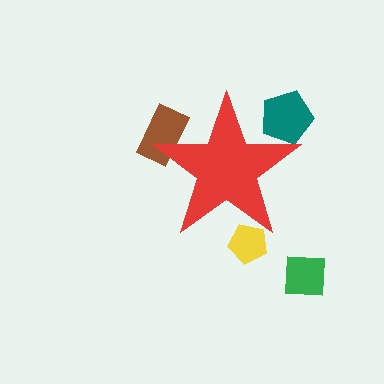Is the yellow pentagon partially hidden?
Yes, the yellow pentagon is partially hidden behind the red star.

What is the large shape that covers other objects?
A red star.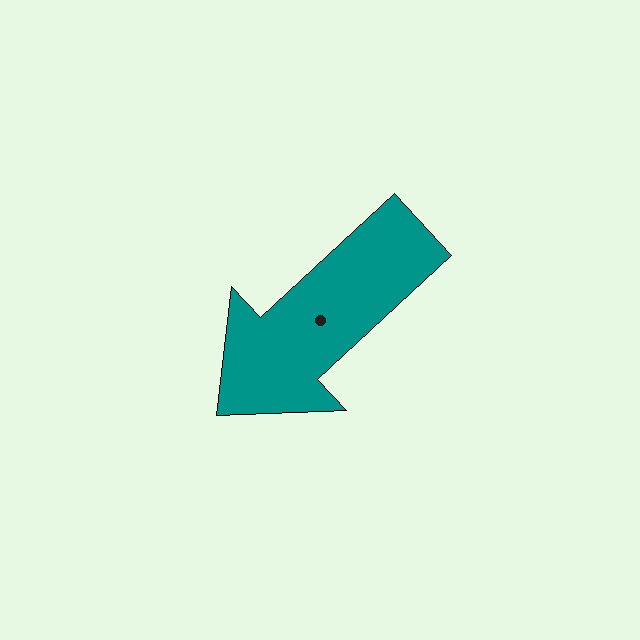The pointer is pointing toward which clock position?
Roughly 8 o'clock.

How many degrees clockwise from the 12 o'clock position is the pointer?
Approximately 227 degrees.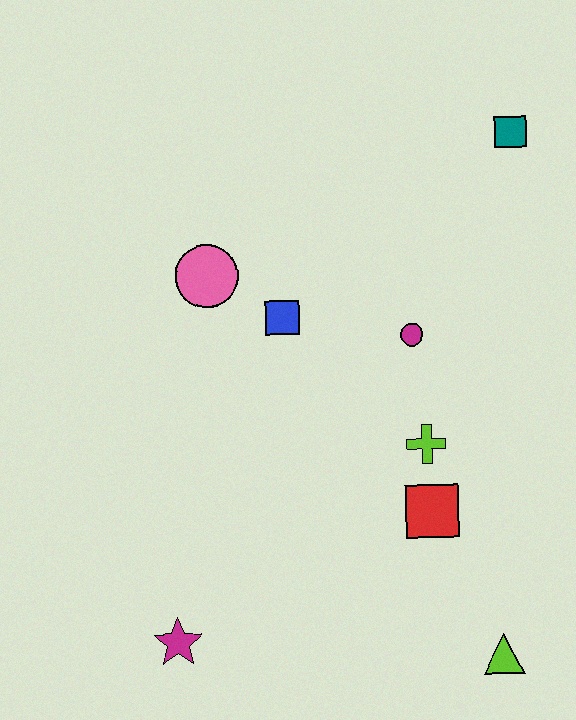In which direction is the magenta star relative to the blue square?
The magenta star is below the blue square.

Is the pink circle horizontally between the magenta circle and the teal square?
No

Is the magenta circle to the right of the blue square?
Yes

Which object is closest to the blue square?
The pink circle is closest to the blue square.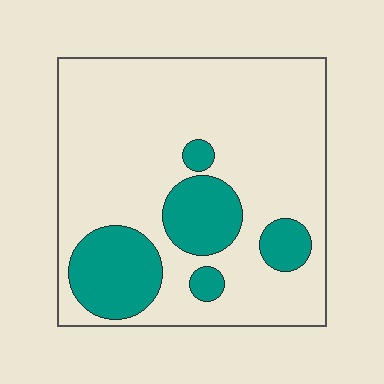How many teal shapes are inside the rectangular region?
5.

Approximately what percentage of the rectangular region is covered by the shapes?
Approximately 20%.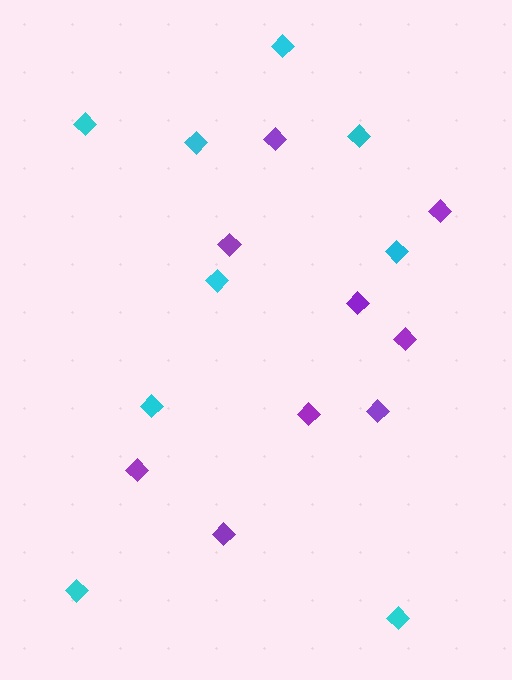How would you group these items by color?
There are 2 groups: one group of cyan diamonds (9) and one group of purple diamonds (9).